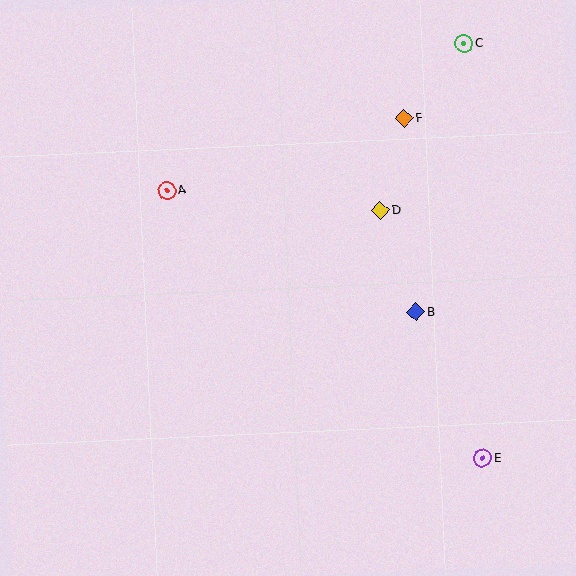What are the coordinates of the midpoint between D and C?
The midpoint between D and C is at (422, 127).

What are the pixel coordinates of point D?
Point D is at (381, 210).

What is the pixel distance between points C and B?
The distance between C and B is 273 pixels.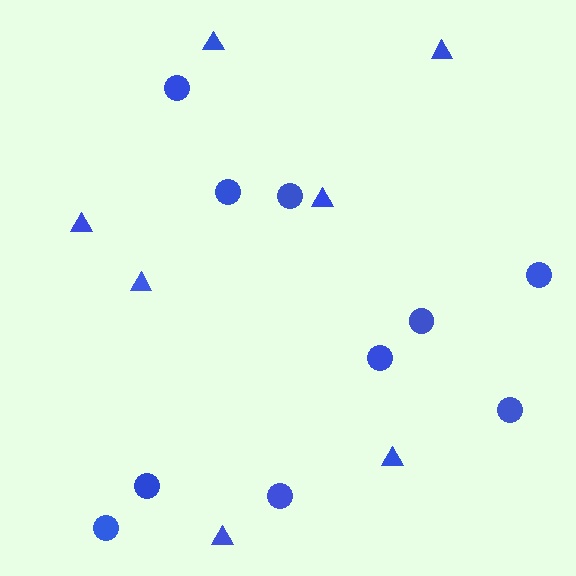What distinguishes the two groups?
There are 2 groups: one group of circles (10) and one group of triangles (7).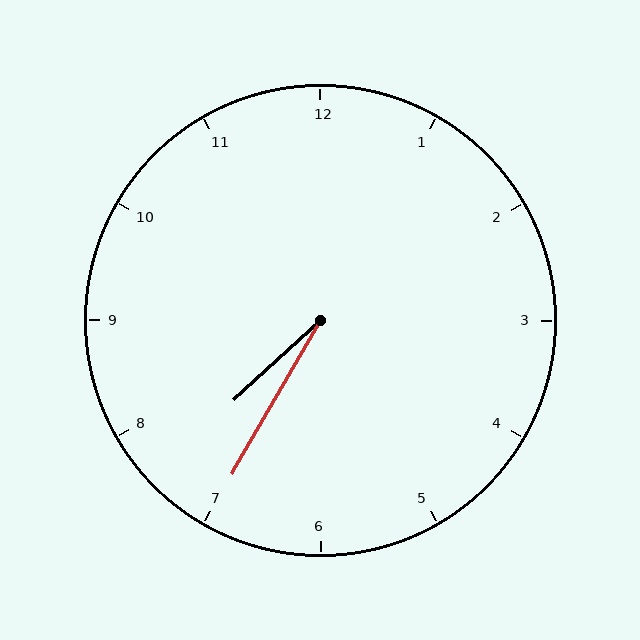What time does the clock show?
7:35.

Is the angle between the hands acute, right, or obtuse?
It is acute.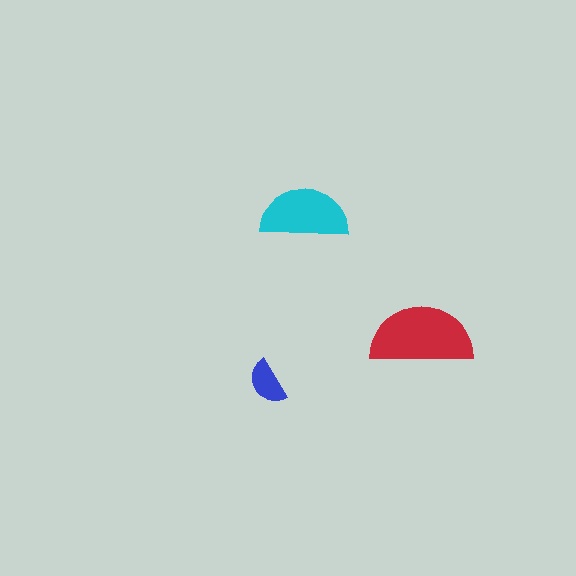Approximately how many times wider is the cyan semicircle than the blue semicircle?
About 2 times wider.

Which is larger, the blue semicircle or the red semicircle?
The red one.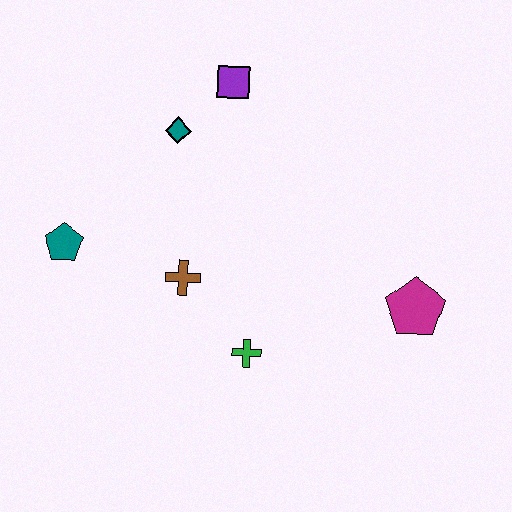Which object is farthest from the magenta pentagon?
The teal pentagon is farthest from the magenta pentagon.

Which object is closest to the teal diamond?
The purple square is closest to the teal diamond.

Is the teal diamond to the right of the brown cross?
No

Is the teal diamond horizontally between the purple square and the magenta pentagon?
No